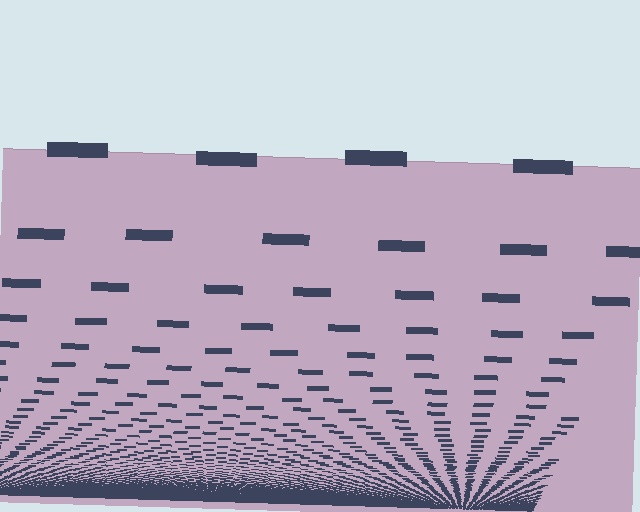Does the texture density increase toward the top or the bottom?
Density increases toward the bottom.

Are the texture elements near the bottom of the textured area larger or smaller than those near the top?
Smaller. The gradient is inverted — elements near the bottom are smaller and denser.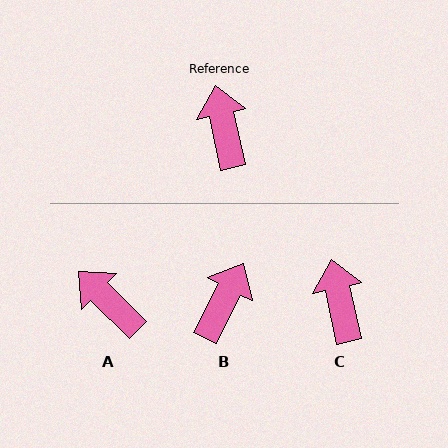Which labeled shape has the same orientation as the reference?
C.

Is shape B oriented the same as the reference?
No, it is off by about 39 degrees.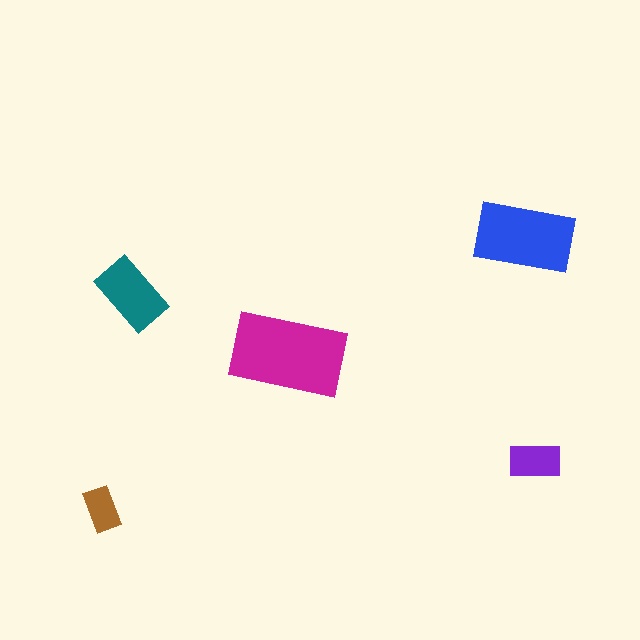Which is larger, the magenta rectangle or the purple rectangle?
The magenta one.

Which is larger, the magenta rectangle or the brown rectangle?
The magenta one.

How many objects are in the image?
There are 5 objects in the image.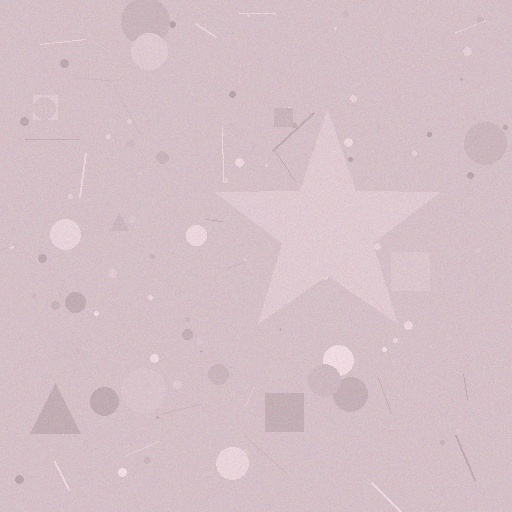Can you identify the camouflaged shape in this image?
The camouflaged shape is a star.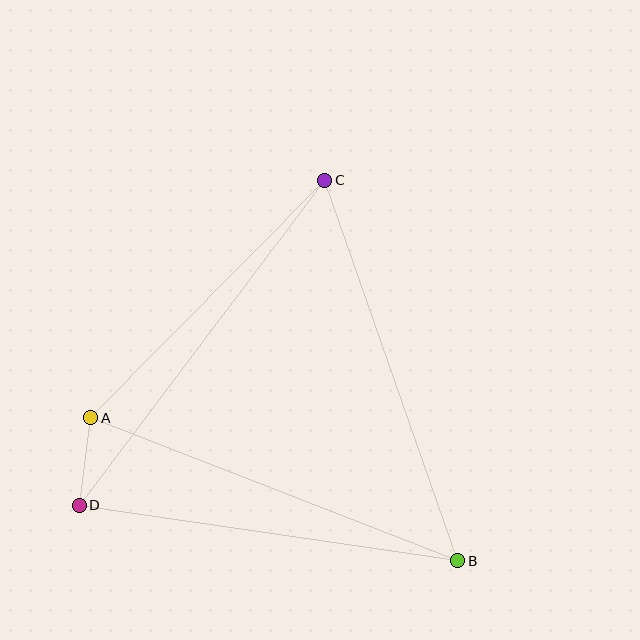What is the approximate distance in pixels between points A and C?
The distance between A and C is approximately 333 pixels.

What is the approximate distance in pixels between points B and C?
The distance between B and C is approximately 403 pixels.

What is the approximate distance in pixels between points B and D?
The distance between B and D is approximately 382 pixels.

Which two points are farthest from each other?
Points C and D are farthest from each other.